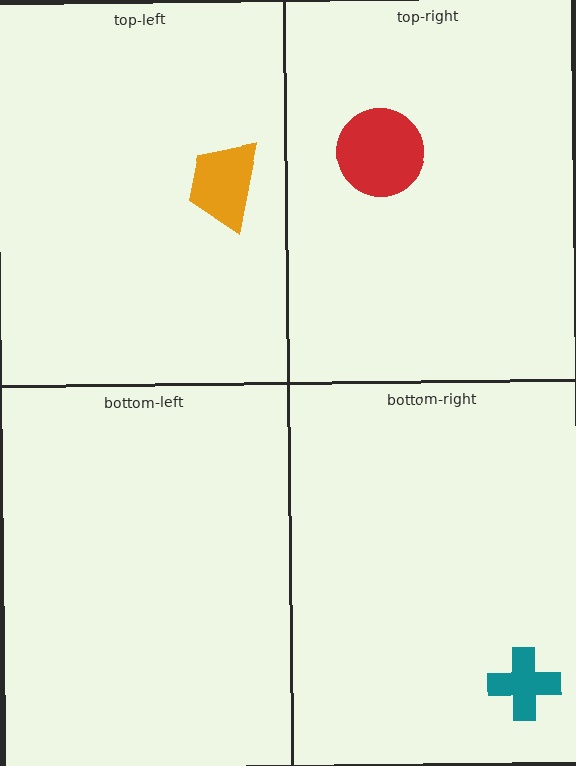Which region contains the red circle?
The top-right region.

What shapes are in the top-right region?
The red circle.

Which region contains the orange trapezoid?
The top-left region.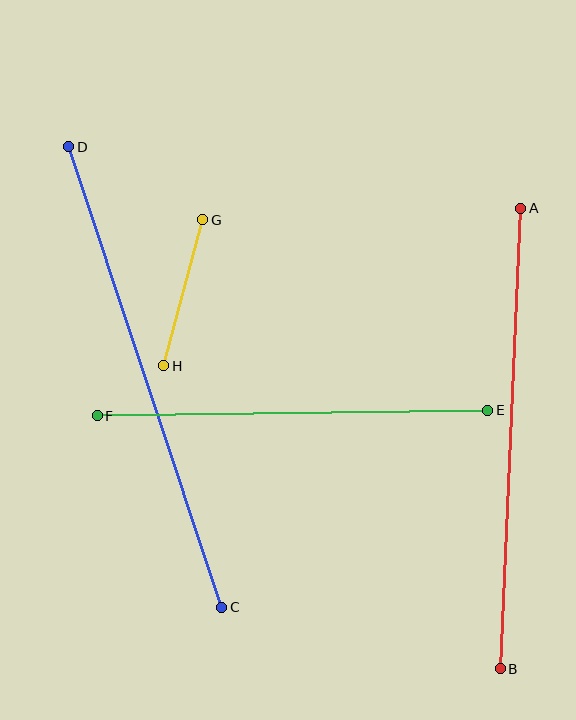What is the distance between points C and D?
The distance is approximately 485 pixels.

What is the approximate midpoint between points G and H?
The midpoint is at approximately (183, 293) pixels.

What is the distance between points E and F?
The distance is approximately 391 pixels.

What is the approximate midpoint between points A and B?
The midpoint is at approximately (510, 438) pixels.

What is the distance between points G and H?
The distance is approximately 151 pixels.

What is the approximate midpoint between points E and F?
The midpoint is at approximately (292, 413) pixels.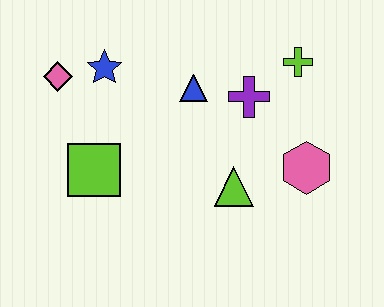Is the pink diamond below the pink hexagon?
No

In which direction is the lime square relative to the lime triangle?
The lime square is to the left of the lime triangle.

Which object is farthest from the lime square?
The lime cross is farthest from the lime square.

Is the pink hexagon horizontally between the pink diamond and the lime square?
No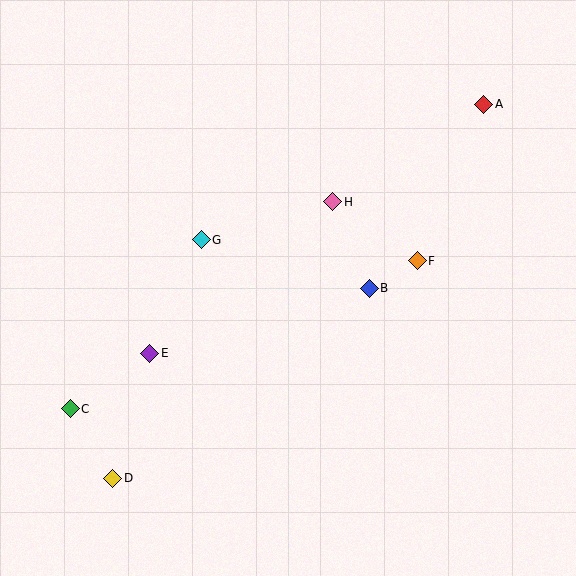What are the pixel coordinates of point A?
Point A is at (484, 104).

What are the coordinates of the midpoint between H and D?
The midpoint between H and D is at (223, 340).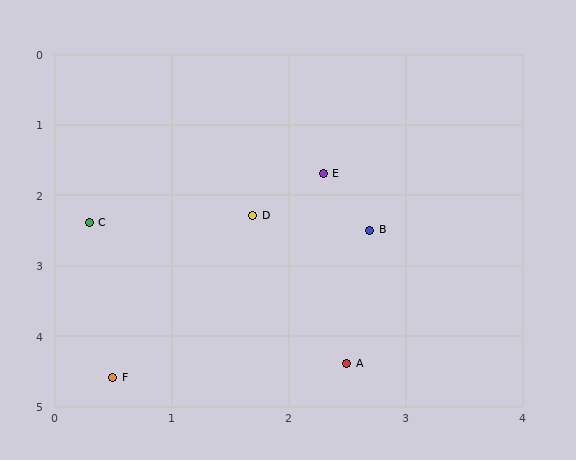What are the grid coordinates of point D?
Point D is at approximately (1.7, 2.3).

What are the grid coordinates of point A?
Point A is at approximately (2.5, 4.4).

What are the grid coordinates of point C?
Point C is at approximately (0.3, 2.4).